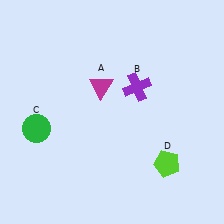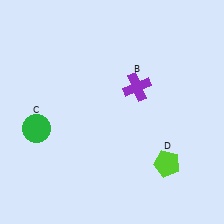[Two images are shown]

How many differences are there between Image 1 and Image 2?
There is 1 difference between the two images.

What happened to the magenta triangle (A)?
The magenta triangle (A) was removed in Image 2. It was in the top-left area of Image 1.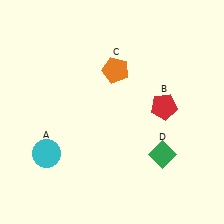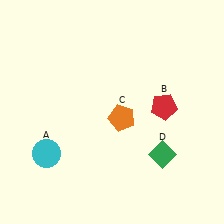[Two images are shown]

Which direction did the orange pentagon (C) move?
The orange pentagon (C) moved down.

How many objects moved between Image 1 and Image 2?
1 object moved between the two images.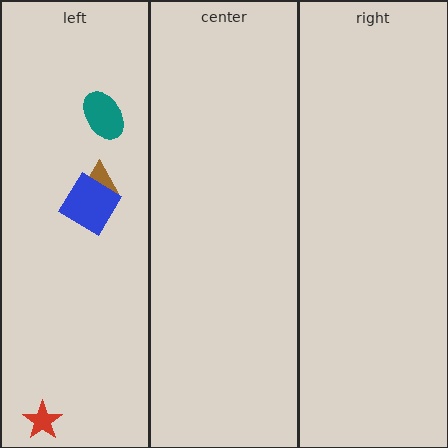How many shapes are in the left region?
4.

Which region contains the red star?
The left region.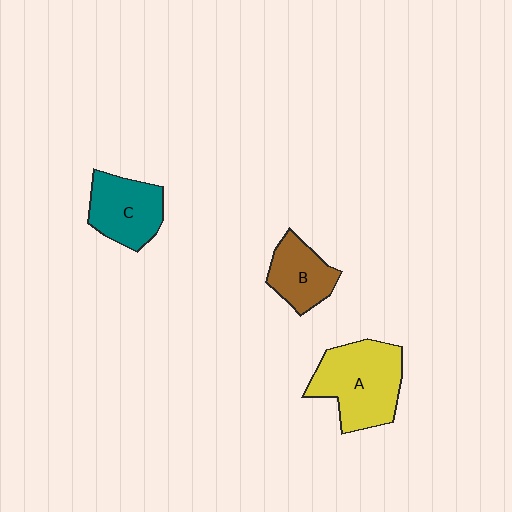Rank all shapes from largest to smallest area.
From largest to smallest: A (yellow), C (teal), B (brown).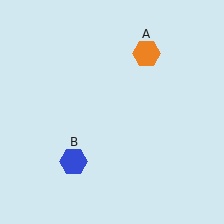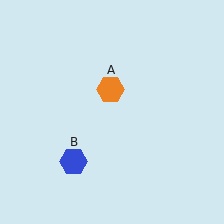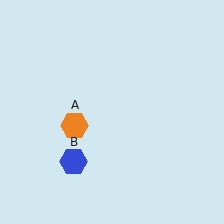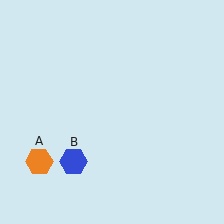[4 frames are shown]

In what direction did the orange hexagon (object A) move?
The orange hexagon (object A) moved down and to the left.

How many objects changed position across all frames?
1 object changed position: orange hexagon (object A).